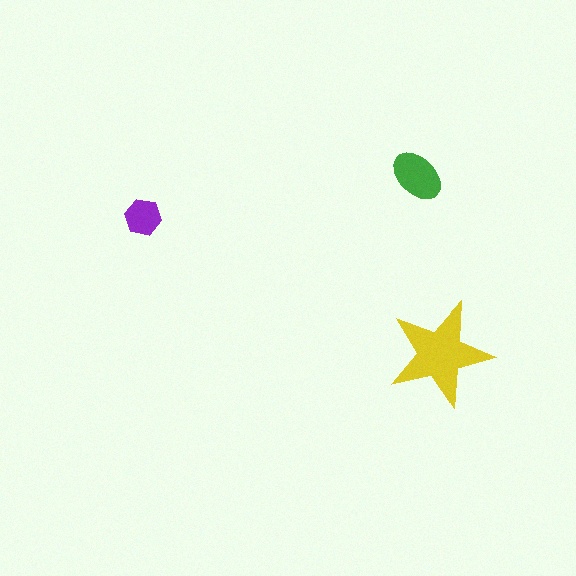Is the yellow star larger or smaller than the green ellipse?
Larger.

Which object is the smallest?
The purple hexagon.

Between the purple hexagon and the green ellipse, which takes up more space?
The green ellipse.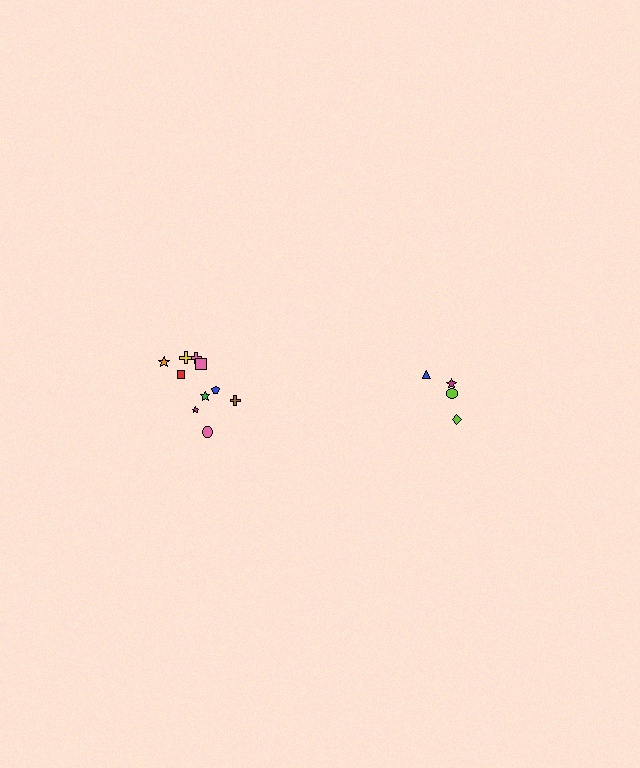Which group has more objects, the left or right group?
The left group.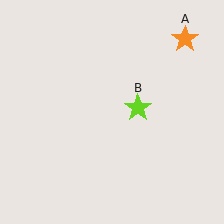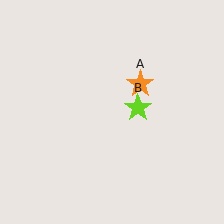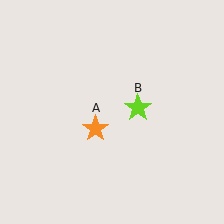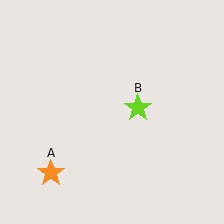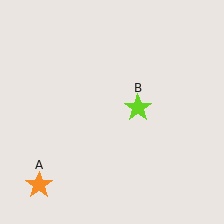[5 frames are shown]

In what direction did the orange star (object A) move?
The orange star (object A) moved down and to the left.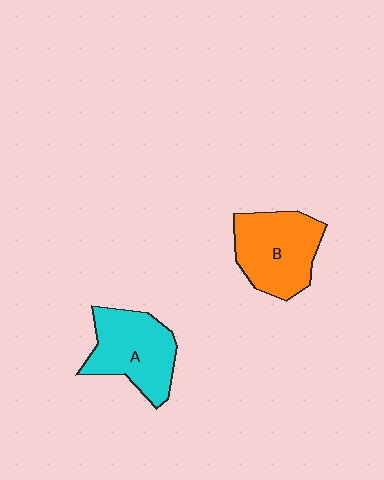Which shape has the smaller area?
Shape A (cyan).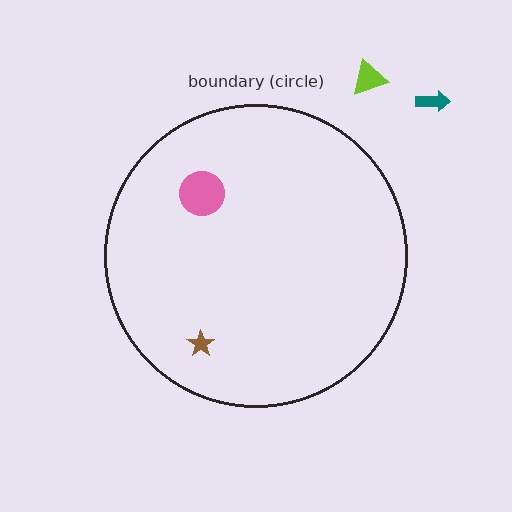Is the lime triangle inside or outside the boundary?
Outside.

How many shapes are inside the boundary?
2 inside, 2 outside.